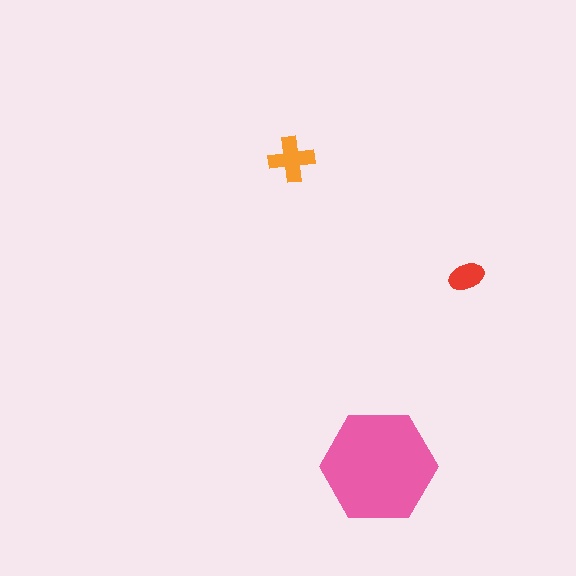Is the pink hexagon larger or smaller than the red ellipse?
Larger.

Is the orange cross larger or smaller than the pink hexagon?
Smaller.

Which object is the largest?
The pink hexagon.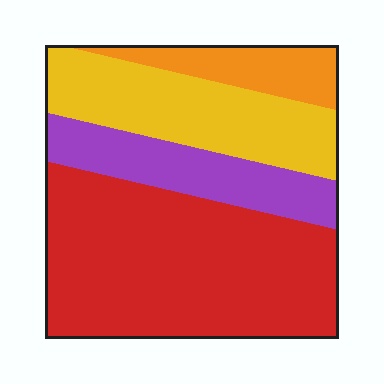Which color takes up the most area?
Red, at roughly 50%.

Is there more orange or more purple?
Purple.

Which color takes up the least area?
Orange, at roughly 10%.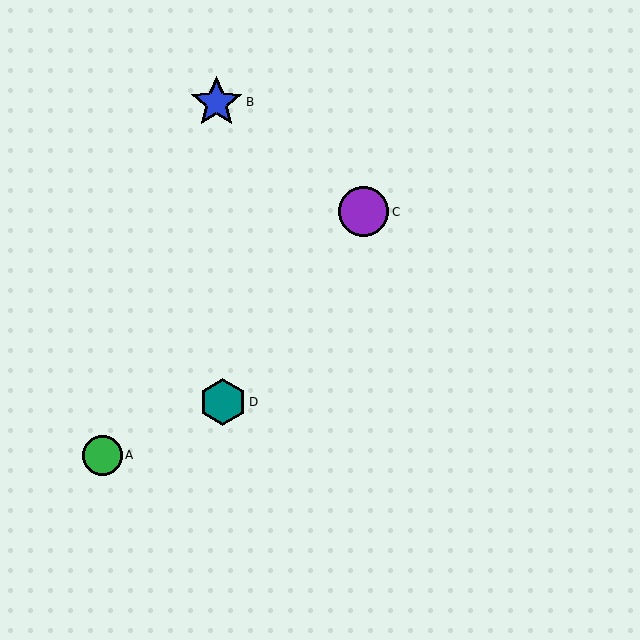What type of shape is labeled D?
Shape D is a teal hexagon.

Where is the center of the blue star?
The center of the blue star is at (217, 102).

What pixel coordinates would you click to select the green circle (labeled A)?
Click at (102, 455) to select the green circle A.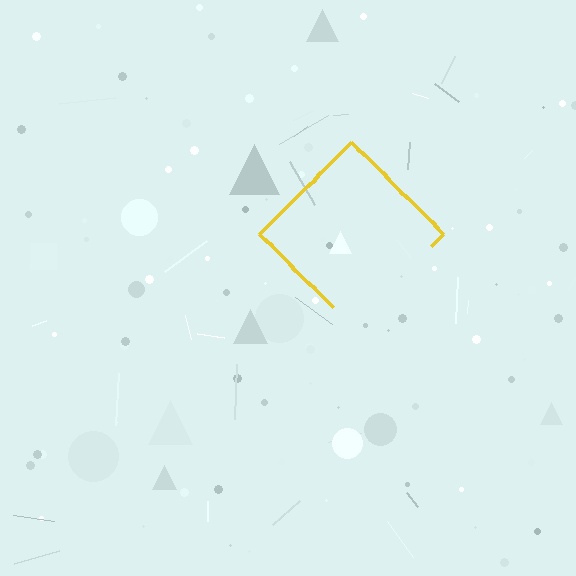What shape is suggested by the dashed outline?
The dashed outline suggests a diamond.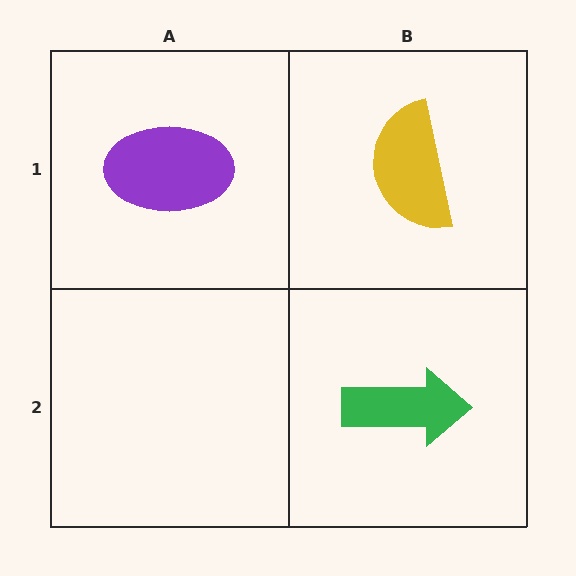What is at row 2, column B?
A green arrow.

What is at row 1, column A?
A purple ellipse.